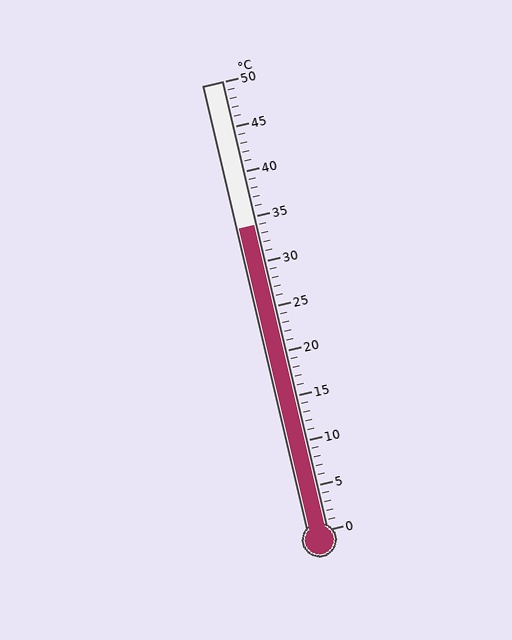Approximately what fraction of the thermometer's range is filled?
The thermometer is filled to approximately 70% of its range.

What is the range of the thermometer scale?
The thermometer scale ranges from 0°C to 50°C.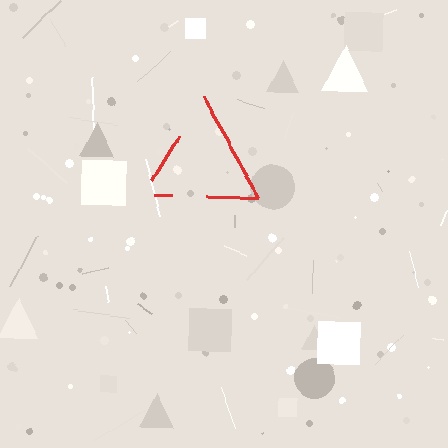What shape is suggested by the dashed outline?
The dashed outline suggests a triangle.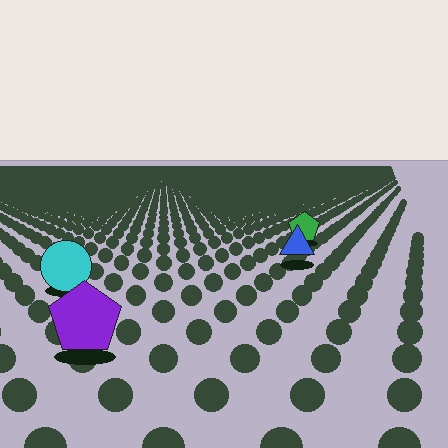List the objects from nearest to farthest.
From nearest to farthest: the purple pentagon, the cyan circle, the blue triangle, the green pentagon.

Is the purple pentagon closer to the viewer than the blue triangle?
Yes. The purple pentagon is closer — you can tell from the texture gradient: the ground texture is coarser near it.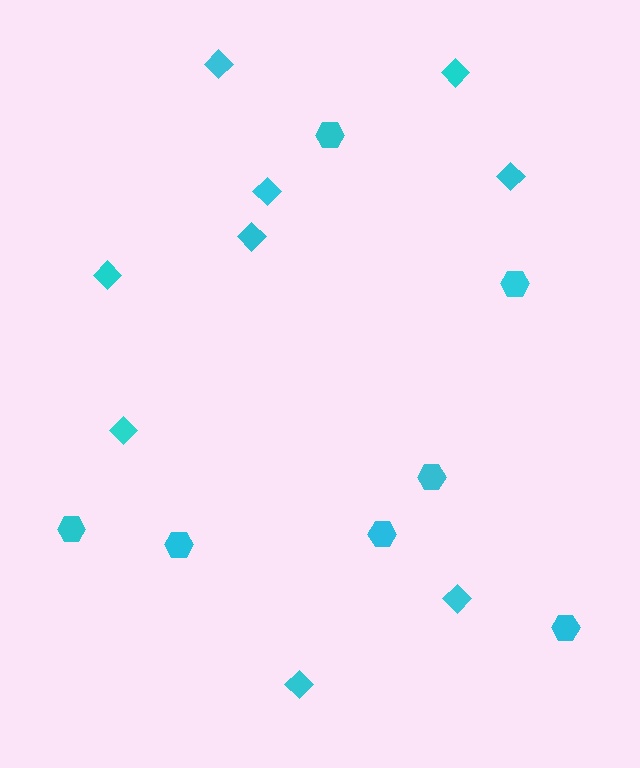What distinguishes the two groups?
There are 2 groups: one group of hexagons (7) and one group of diamonds (9).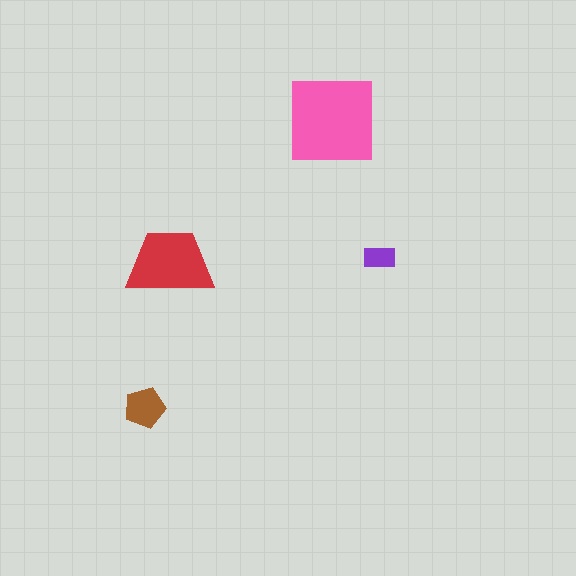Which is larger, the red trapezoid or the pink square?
The pink square.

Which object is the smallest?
The purple rectangle.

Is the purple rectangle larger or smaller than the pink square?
Smaller.